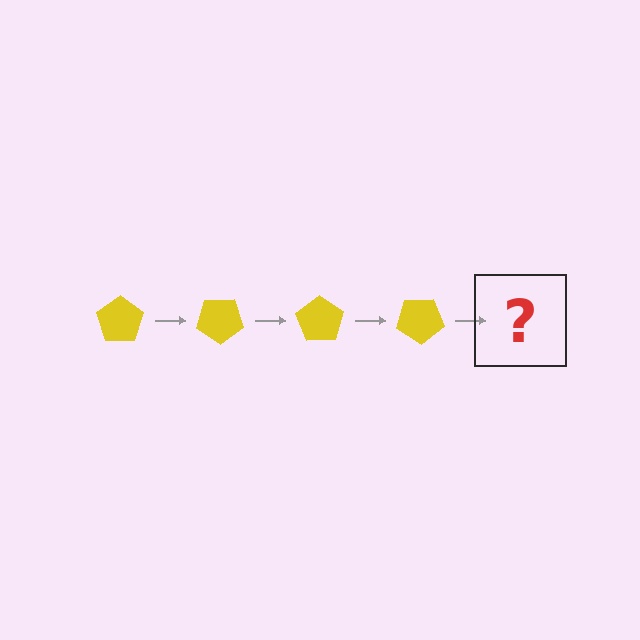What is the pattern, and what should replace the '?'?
The pattern is that the pentagon rotates 35 degrees each step. The '?' should be a yellow pentagon rotated 140 degrees.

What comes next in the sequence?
The next element should be a yellow pentagon rotated 140 degrees.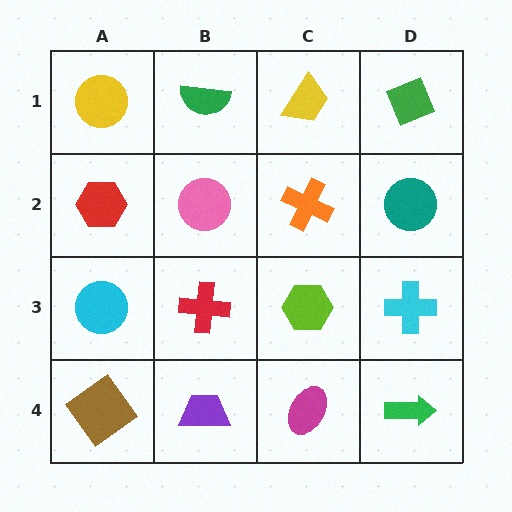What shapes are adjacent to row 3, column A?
A red hexagon (row 2, column A), a brown diamond (row 4, column A), a red cross (row 3, column B).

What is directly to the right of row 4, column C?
A green arrow.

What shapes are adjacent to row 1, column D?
A teal circle (row 2, column D), a yellow trapezoid (row 1, column C).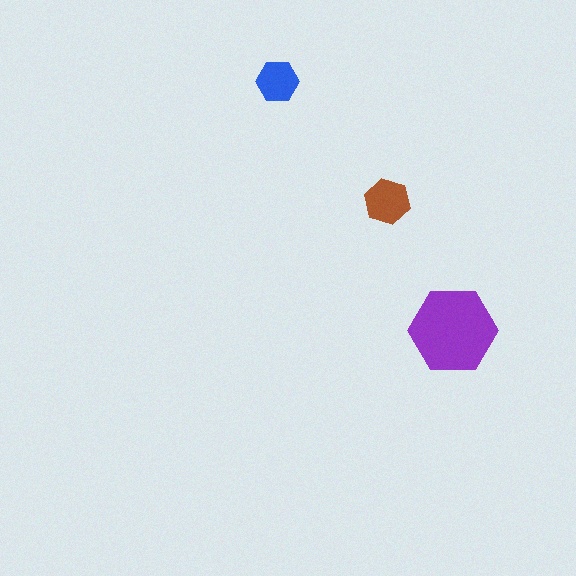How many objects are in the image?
There are 3 objects in the image.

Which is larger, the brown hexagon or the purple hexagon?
The purple one.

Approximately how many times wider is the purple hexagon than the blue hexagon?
About 2 times wider.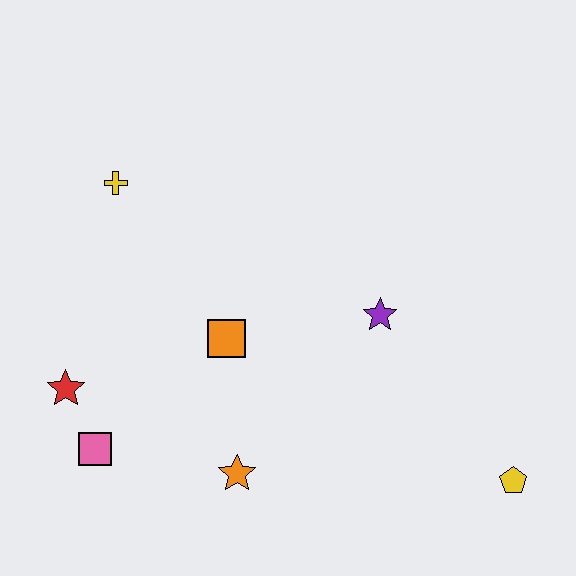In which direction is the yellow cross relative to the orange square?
The yellow cross is above the orange square.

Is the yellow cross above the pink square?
Yes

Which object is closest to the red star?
The pink square is closest to the red star.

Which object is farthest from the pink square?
The yellow pentagon is farthest from the pink square.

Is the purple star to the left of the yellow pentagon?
Yes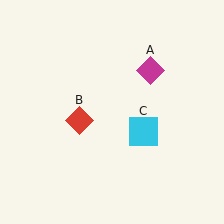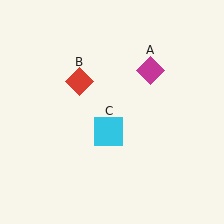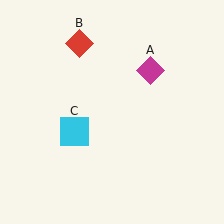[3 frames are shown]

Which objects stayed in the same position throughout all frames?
Magenta diamond (object A) remained stationary.